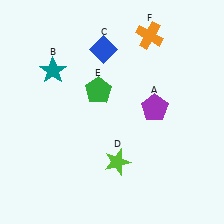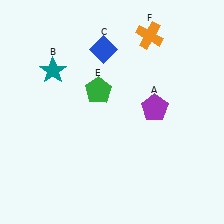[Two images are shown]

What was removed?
The lime star (D) was removed in Image 2.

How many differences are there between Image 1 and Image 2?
There is 1 difference between the two images.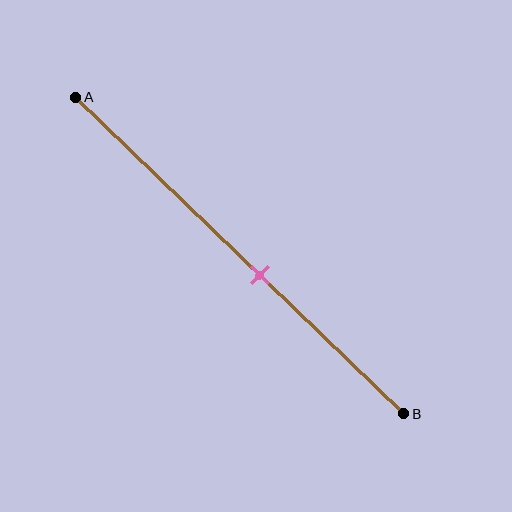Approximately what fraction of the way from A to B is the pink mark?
The pink mark is approximately 55% of the way from A to B.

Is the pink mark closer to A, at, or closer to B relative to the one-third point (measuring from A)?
The pink mark is closer to point B than the one-third point of segment AB.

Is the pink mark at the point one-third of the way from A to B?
No, the mark is at about 55% from A, not at the 33% one-third point.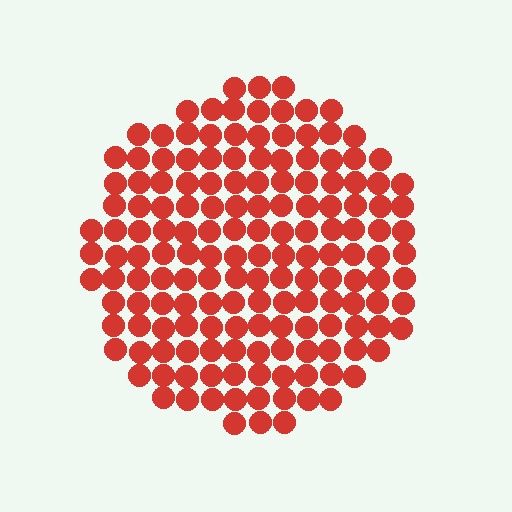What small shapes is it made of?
It is made of small circles.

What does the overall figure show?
The overall figure shows a circle.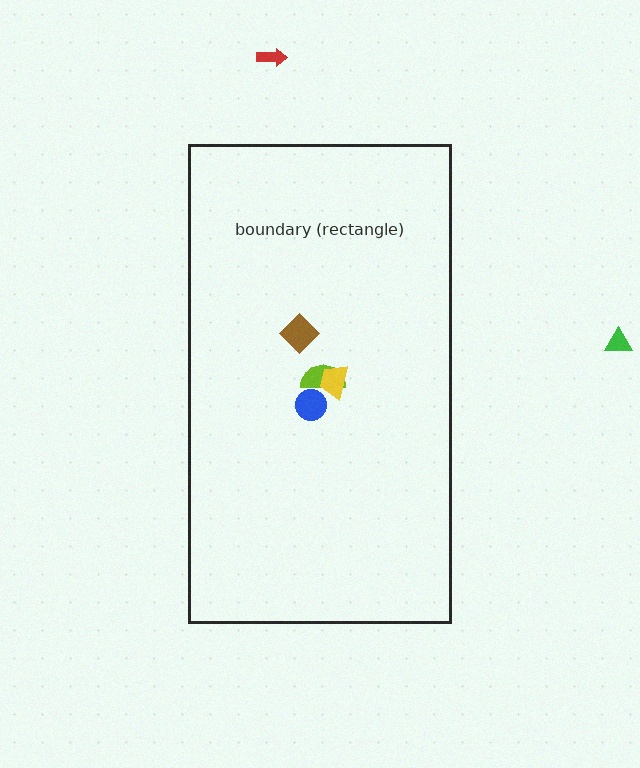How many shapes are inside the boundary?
4 inside, 2 outside.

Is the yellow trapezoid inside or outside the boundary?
Inside.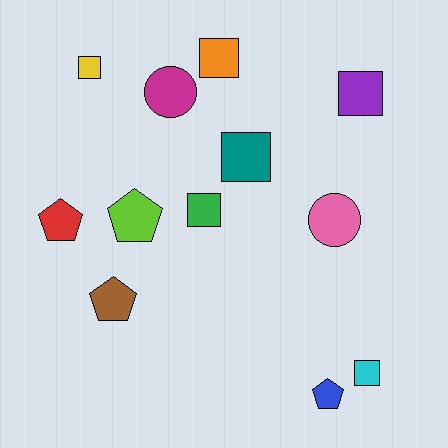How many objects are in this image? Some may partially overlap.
There are 12 objects.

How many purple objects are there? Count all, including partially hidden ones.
There is 1 purple object.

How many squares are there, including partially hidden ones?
There are 6 squares.